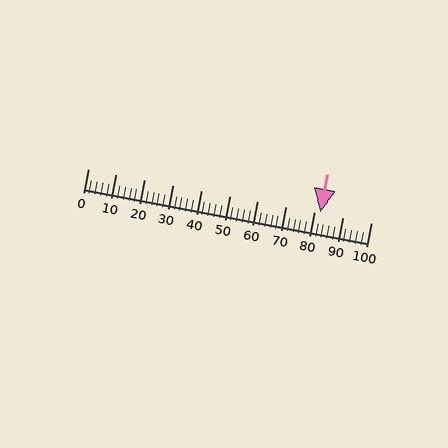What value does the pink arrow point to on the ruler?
The pink arrow points to approximately 82.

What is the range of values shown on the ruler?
The ruler shows values from 0 to 100.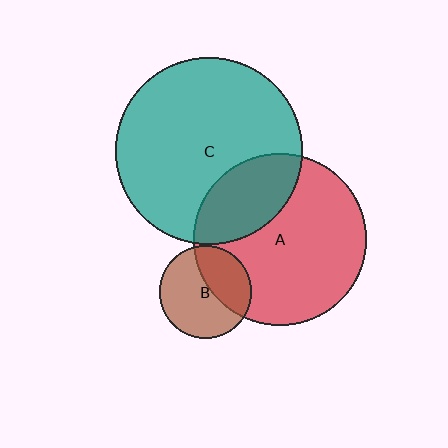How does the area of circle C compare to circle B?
Approximately 4.0 times.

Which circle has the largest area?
Circle C (teal).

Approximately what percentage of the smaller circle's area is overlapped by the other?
Approximately 25%.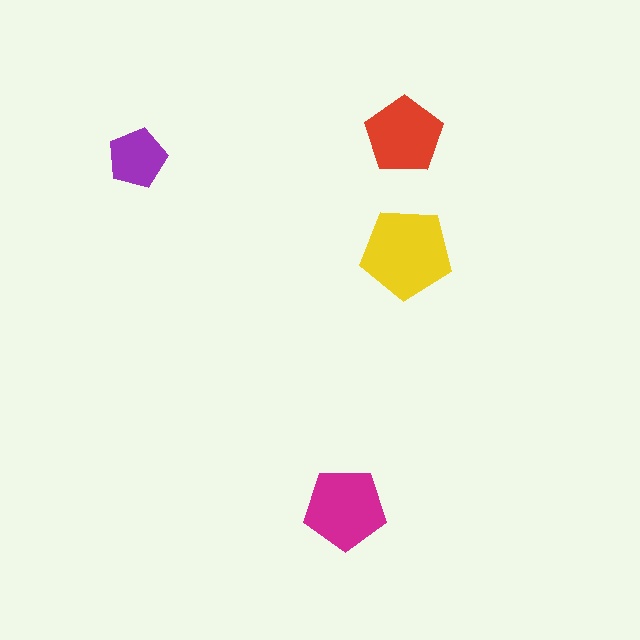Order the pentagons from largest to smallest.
the yellow one, the magenta one, the red one, the purple one.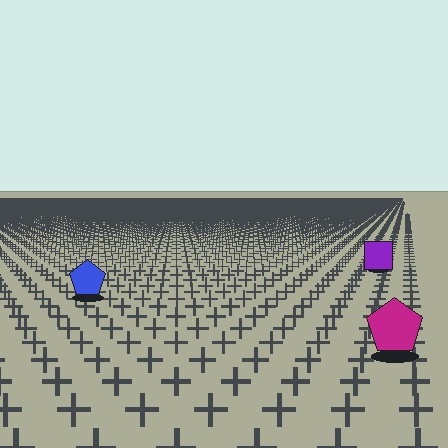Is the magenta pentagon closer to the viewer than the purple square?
Yes. The magenta pentagon is closer — you can tell from the texture gradient: the ground texture is coarser near it.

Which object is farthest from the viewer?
The purple square is farthest from the viewer. It appears smaller and the ground texture around it is denser.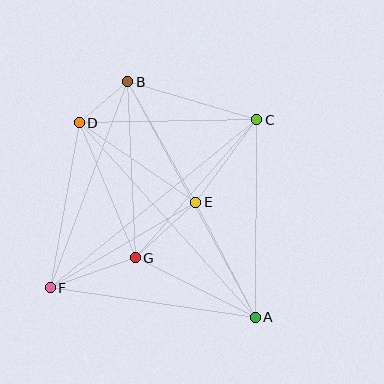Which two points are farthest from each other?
Points A and B are farthest from each other.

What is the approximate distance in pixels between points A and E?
The distance between A and E is approximately 129 pixels.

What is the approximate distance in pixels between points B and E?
The distance between B and E is approximately 138 pixels.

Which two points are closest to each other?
Points B and D are closest to each other.